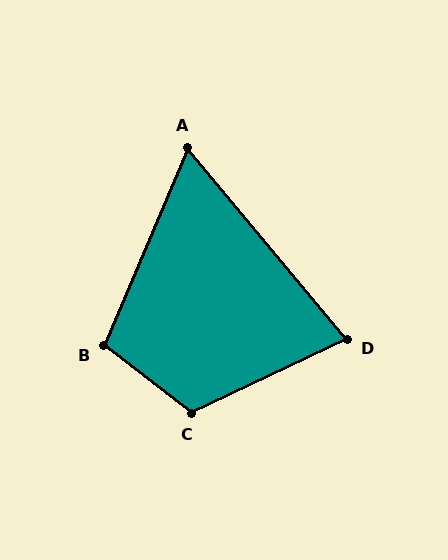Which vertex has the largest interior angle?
C, at approximately 117 degrees.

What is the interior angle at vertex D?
Approximately 76 degrees (acute).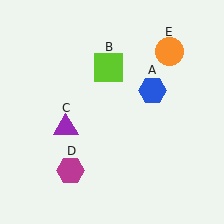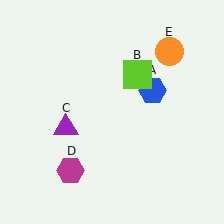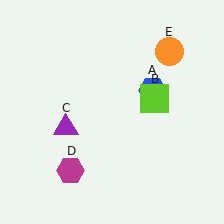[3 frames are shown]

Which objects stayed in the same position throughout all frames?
Blue hexagon (object A) and purple triangle (object C) and magenta hexagon (object D) and orange circle (object E) remained stationary.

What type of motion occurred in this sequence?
The lime square (object B) rotated clockwise around the center of the scene.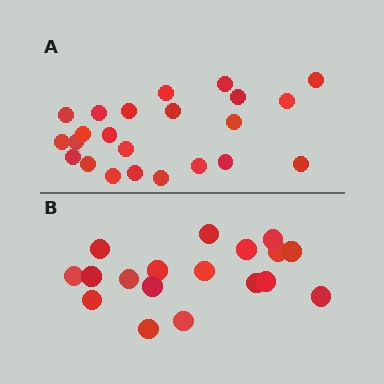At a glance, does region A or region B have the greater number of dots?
Region A (the top region) has more dots.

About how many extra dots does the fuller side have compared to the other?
Region A has about 5 more dots than region B.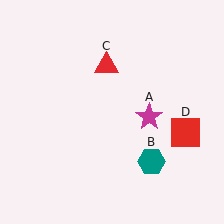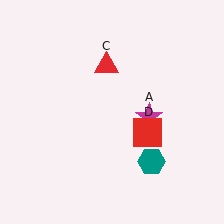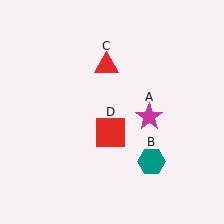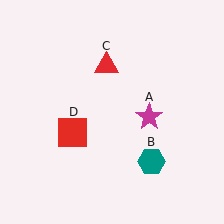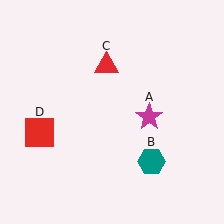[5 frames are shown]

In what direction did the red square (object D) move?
The red square (object D) moved left.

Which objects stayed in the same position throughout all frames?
Magenta star (object A) and teal hexagon (object B) and red triangle (object C) remained stationary.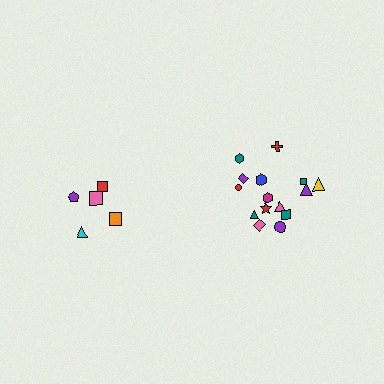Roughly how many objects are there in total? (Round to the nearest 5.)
Roughly 20 objects in total.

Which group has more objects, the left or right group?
The right group.